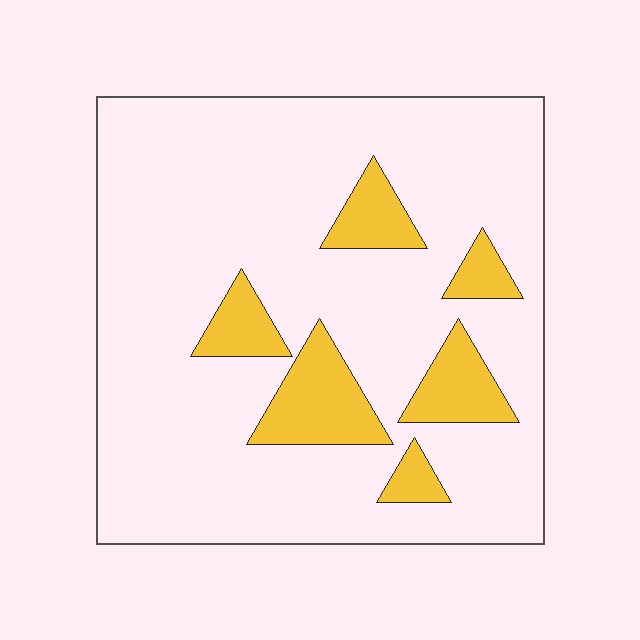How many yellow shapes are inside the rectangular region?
6.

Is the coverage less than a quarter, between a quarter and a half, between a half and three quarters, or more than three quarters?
Less than a quarter.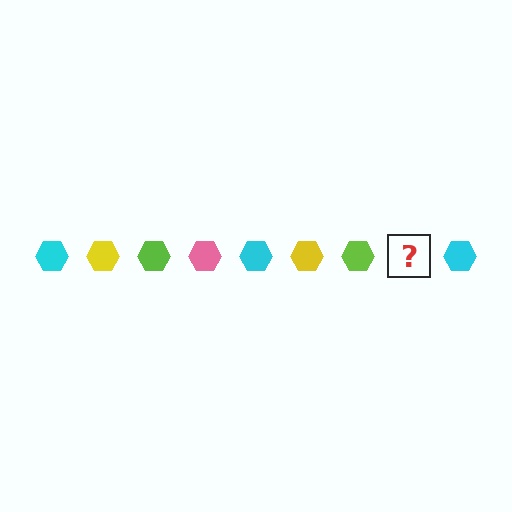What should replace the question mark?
The question mark should be replaced with a pink hexagon.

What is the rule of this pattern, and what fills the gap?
The rule is that the pattern cycles through cyan, yellow, lime, pink hexagons. The gap should be filled with a pink hexagon.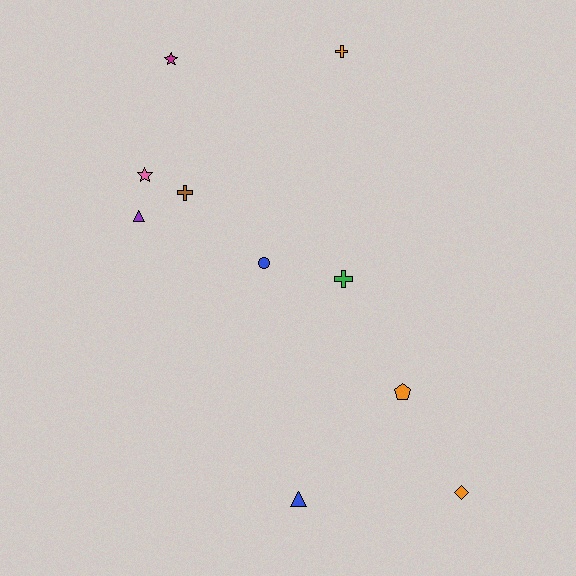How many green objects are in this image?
There is 1 green object.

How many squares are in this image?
There are no squares.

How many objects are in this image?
There are 10 objects.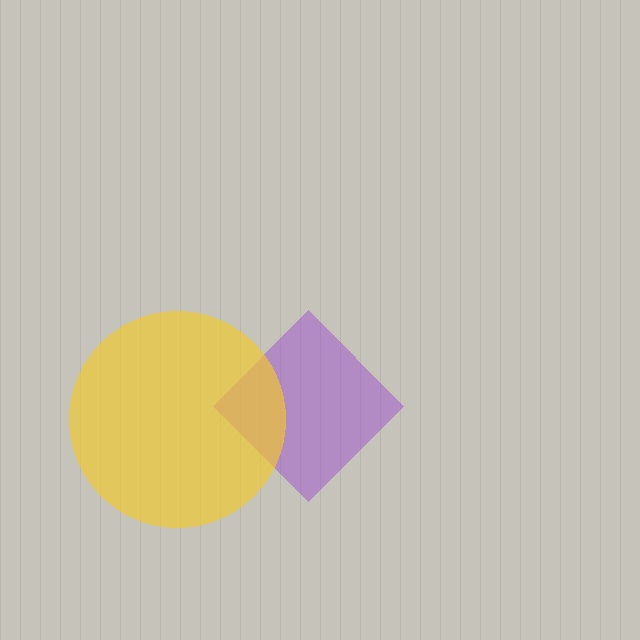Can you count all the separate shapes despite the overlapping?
Yes, there are 2 separate shapes.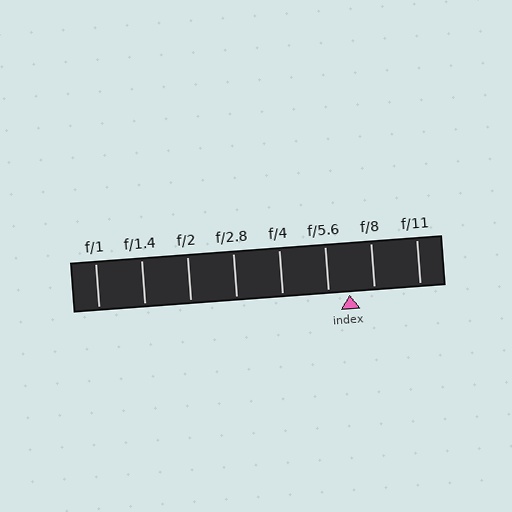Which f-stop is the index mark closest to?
The index mark is closest to f/5.6.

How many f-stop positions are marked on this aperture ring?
There are 8 f-stop positions marked.